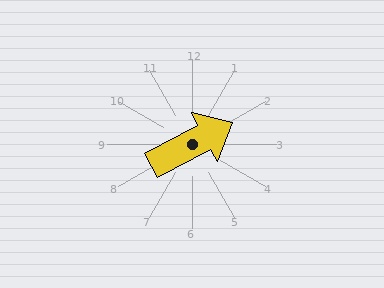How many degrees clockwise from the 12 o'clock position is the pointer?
Approximately 62 degrees.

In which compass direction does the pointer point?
Northeast.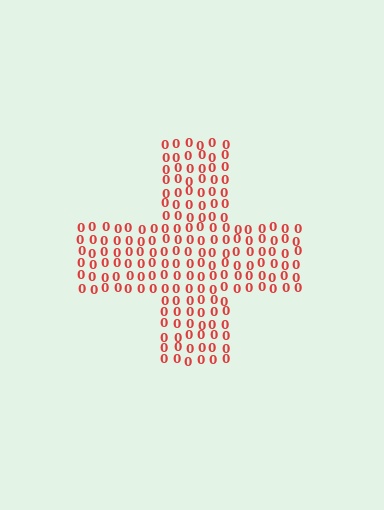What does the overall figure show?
The overall figure shows a cross.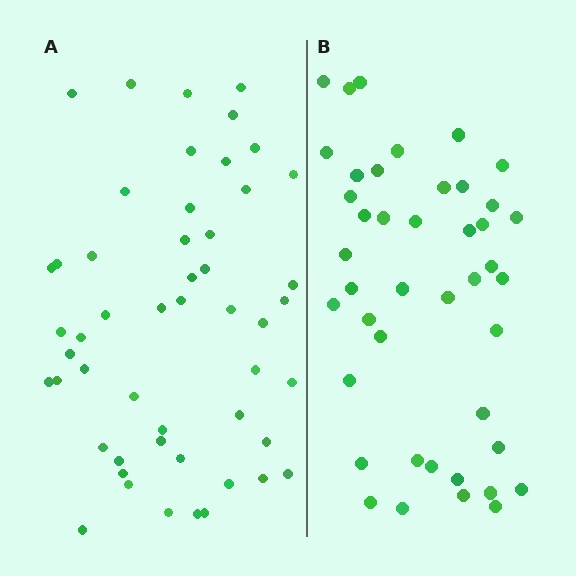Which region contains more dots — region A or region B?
Region A (the left region) has more dots.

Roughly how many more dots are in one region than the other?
Region A has roughly 8 or so more dots than region B.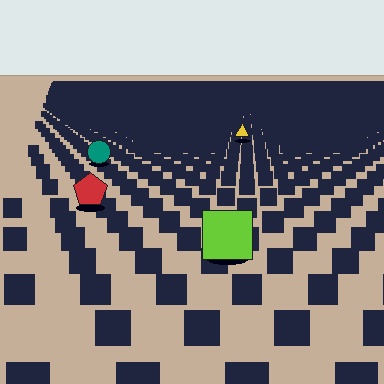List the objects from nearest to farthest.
From nearest to farthest: the lime square, the red pentagon, the teal circle, the yellow triangle.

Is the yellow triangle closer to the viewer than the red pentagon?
No. The red pentagon is closer — you can tell from the texture gradient: the ground texture is coarser near it.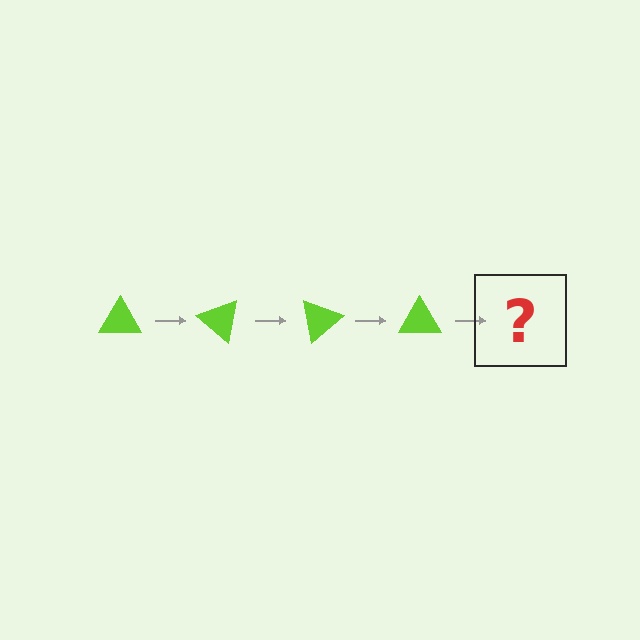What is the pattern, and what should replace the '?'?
The pattern is that the triangle rotates 40 degrees each step. The '?' should be a lime triangle rotated 160 degrees.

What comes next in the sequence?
The next element should be a lime triangle rotated 160 degrees.